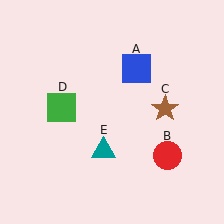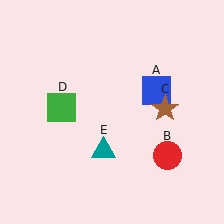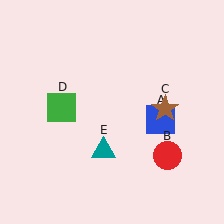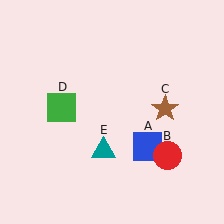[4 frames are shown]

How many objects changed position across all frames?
1 object changed position: blue square (object A).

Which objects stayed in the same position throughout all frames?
Red circle (object B) and brown star (object C) and green square (object D) and teal triangle (object E) remained stationary.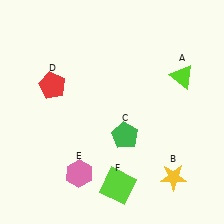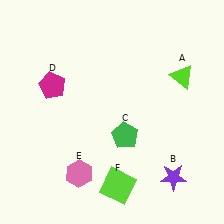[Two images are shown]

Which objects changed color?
B changed from yellow to purple. D changed from red to magenta.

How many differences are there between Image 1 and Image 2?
There are 2 differences between the two images.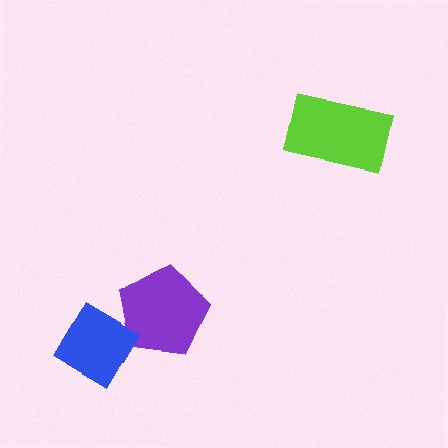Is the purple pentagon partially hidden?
Yes, it is partially covered by another shape.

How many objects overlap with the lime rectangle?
0 objects overlap with the lime rectangle.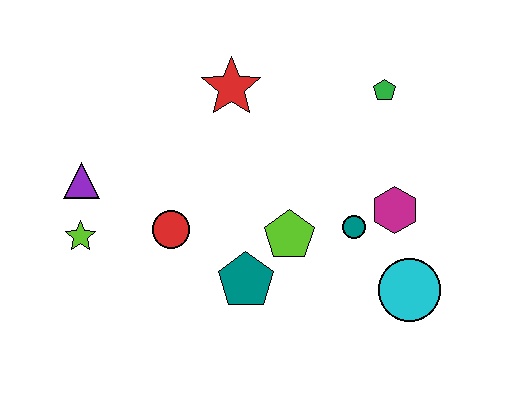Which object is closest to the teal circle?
The magenta hexagon is closest to the teal circle.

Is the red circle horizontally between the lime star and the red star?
Yes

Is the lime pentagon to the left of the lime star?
No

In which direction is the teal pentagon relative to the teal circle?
The teal pentagon is to the left of the teal circle.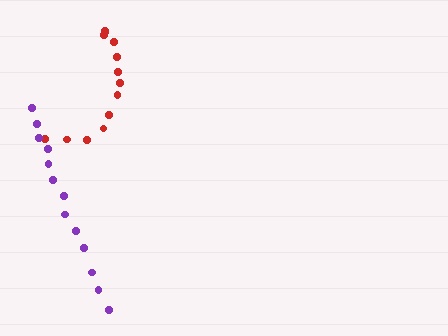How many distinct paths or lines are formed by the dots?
There are 2 distinct paths.